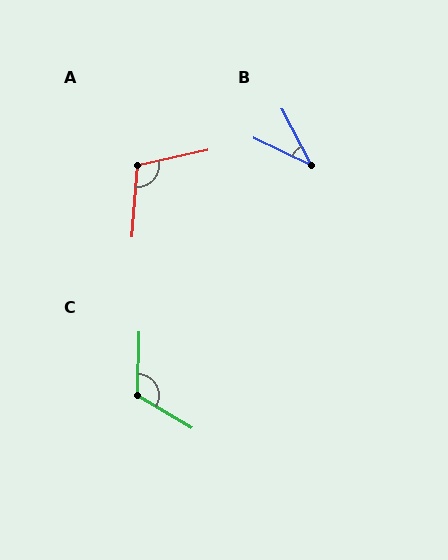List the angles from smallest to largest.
B (37°), A (107°), C (120°).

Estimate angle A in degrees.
Approximately 107 degrees.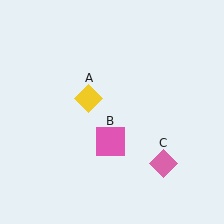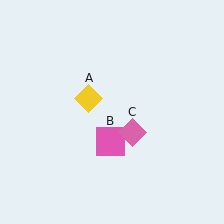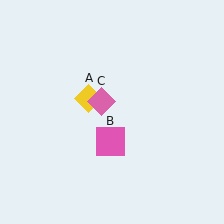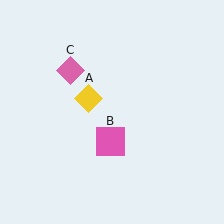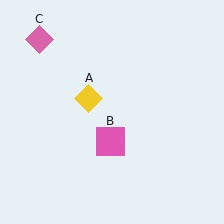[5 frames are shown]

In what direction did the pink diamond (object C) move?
The pink diamond (object C) moved up and to the left.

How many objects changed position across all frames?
1 object changed position: pink diamond (object C).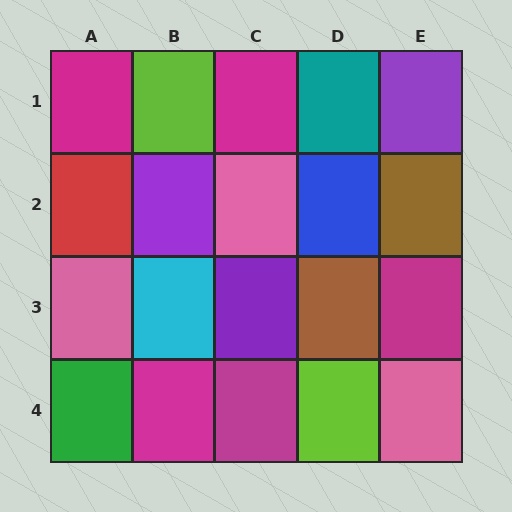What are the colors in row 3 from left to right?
Pink, cyan, purple, brown, magenta.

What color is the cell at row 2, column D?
Blue.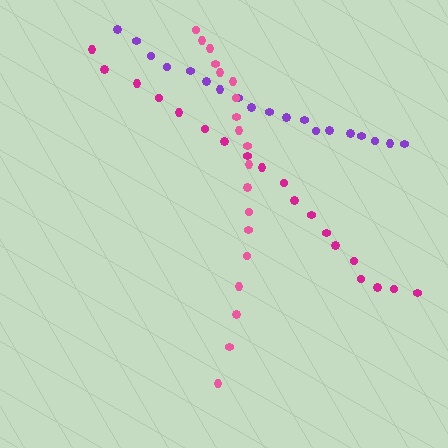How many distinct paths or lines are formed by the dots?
There are 3 distinct paths.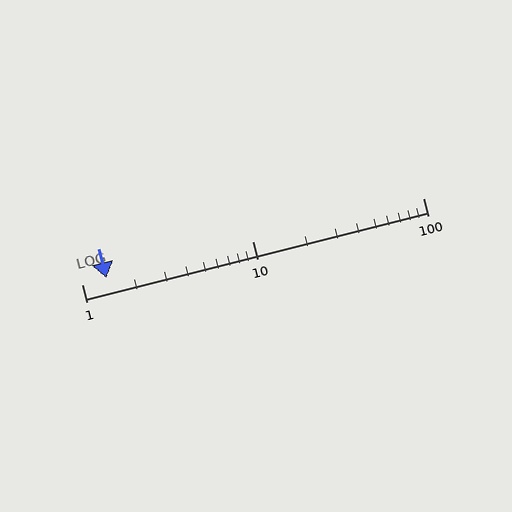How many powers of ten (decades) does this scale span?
The scale spans 2 decades, from 1 to 100.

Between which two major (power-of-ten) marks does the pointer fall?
The pointer is between 1 and 10.